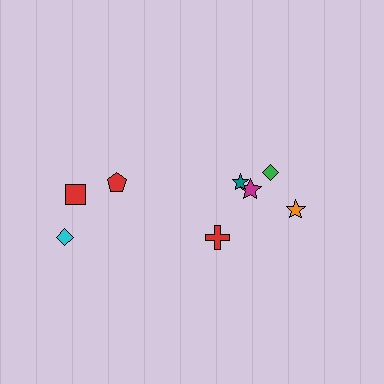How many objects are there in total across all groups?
There are 8 objects.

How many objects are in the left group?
There are 3 objects.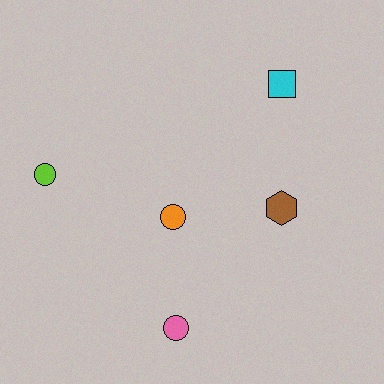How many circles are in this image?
There are 3 circles.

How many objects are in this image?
There are 5 objects.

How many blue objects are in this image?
There are no blue objects.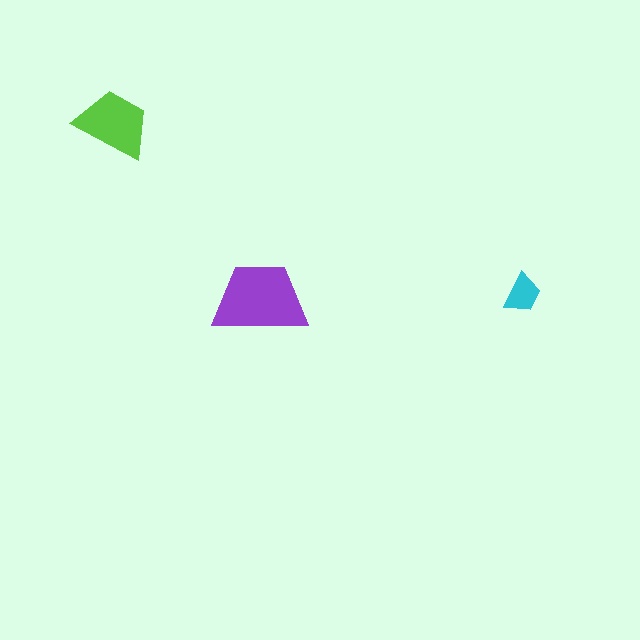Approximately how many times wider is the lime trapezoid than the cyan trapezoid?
About 2 times wider.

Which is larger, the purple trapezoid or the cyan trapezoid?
The purple one.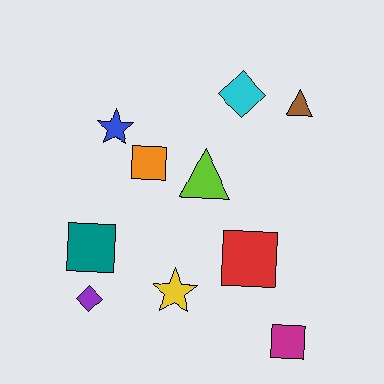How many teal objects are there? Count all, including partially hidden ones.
There is 1 teal object.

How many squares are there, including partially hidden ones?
There are 4 squares.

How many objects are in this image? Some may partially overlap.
There are 10 objects.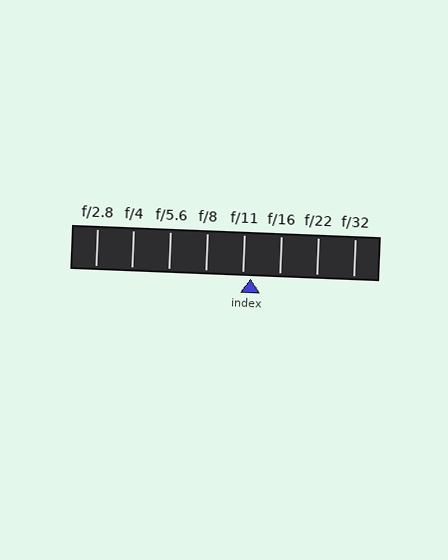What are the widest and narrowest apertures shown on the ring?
The widest aperture shown is f/2.8 and the narrowest is f/32.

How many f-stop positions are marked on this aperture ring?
There are 8 f-stop positions marked.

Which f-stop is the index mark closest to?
The index mark is closest to f/11.